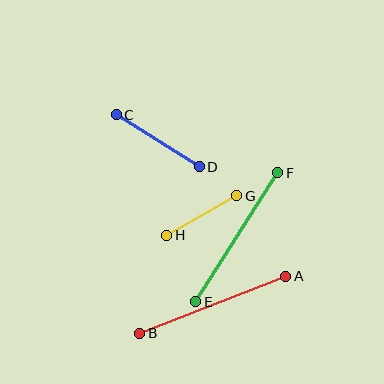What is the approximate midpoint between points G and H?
The midpoint is at approximately (202, 215) pixels.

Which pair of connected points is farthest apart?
Points A and B are farthest apart.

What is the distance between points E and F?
The distance is approximately 152 pixels.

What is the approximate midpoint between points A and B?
The midpoint is at approximately (213, 305) pixels.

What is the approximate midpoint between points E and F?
The midpoint is at approximately (237, 237) pixels.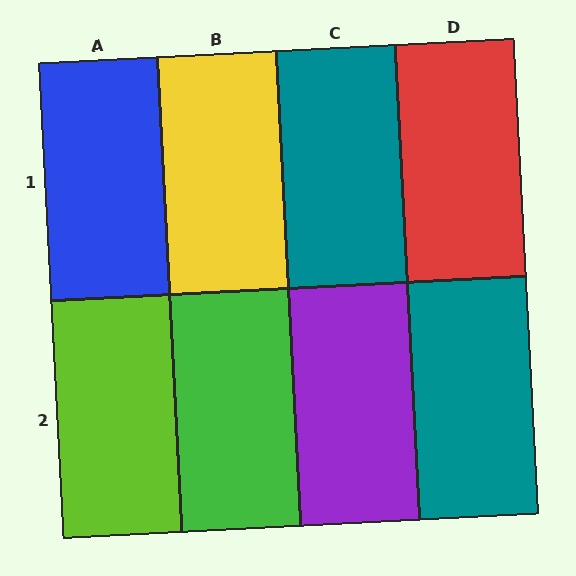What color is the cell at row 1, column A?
Blue.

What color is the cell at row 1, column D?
Red.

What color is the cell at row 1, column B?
Yellow.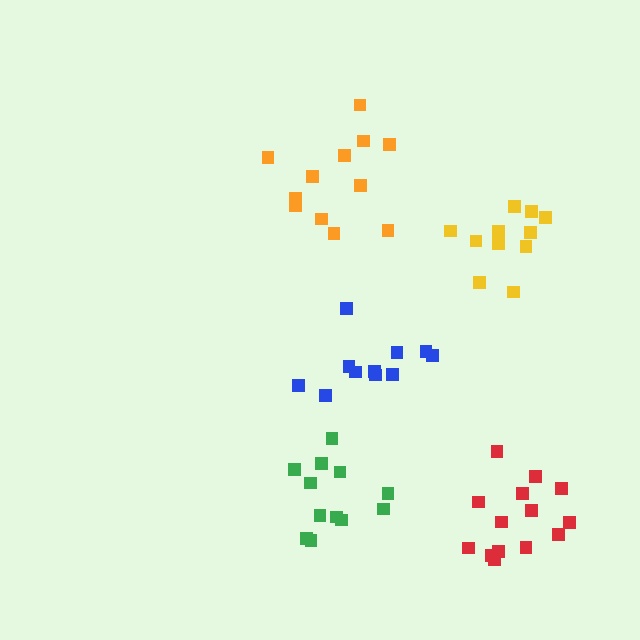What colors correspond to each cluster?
The clusters are colored: blue, green, orange, yellow, red.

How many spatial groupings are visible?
There are 5 spatial groupings.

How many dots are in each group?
Group 1: 11 dots, Group 2: 12 dots, Group 3: 12 dots, Group 4: 11 dots, Group 5: 14 dots (60 total).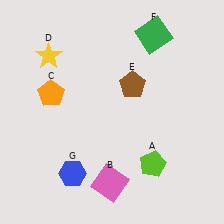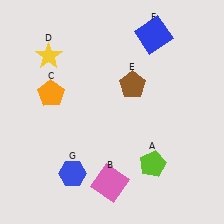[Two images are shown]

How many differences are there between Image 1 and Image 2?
There is 1 difference between the two images.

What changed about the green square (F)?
In Image 1, F is green. In Image 2, it changed to blue.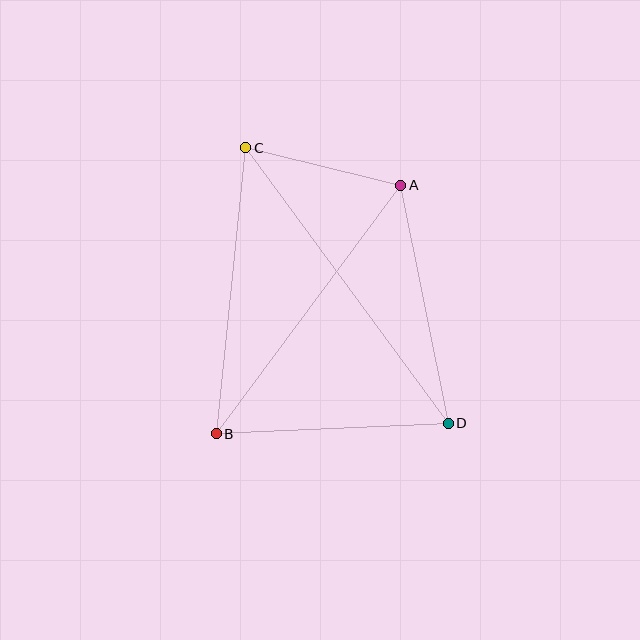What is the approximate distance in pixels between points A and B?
The distance between A and B is approximately 310 pixels.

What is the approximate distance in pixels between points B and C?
The distance between B and C is approximately 288 pixels.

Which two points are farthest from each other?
Points C and D are farthest from each other.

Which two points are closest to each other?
Points A and C are closest to each other.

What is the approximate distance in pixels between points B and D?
The distance between B and D is approximately 232 pixels.